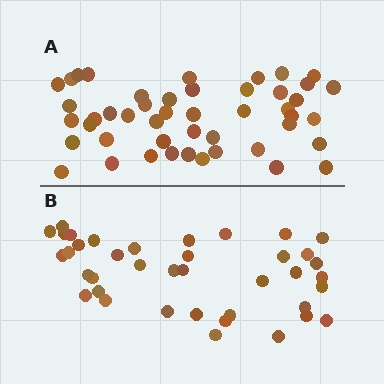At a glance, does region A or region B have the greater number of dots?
Region A (the top region) has more dots.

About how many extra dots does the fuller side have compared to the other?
Region A has roughly 8 or so more dots than region B.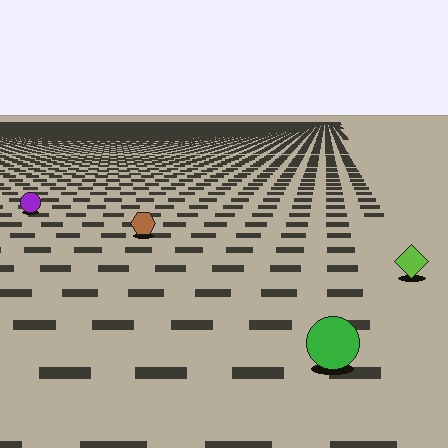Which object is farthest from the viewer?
The purple circle is farthest from the viewer. It appears smaller and the ground texture around it is denser.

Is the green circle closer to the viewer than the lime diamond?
Yes. The green circle is closer — you can tell from the texture gradient: the ground texture is coarser near it.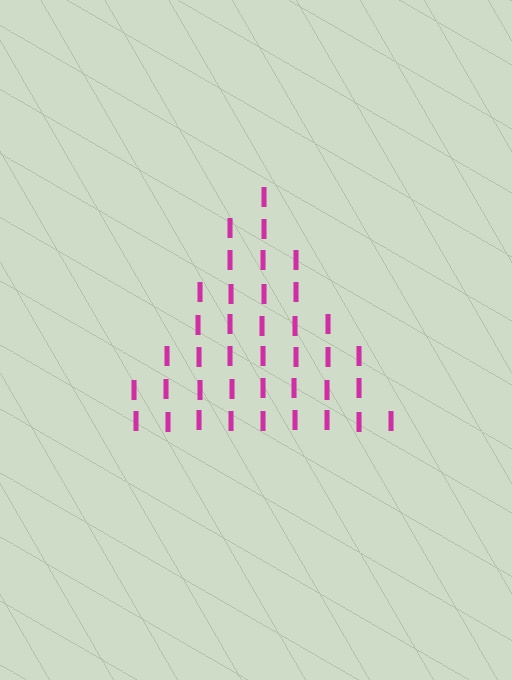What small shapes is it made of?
It is made of small letter I's.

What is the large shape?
The large shape is a triangle.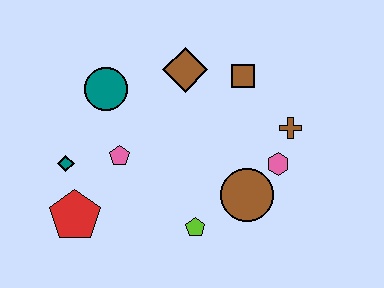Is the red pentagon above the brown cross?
No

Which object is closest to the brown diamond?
The brown square is closest to the brown diamond.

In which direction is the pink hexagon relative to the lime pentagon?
The pink hexagon is to the right of the lime pentagon.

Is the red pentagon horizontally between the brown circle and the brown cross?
No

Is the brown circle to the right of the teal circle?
Yes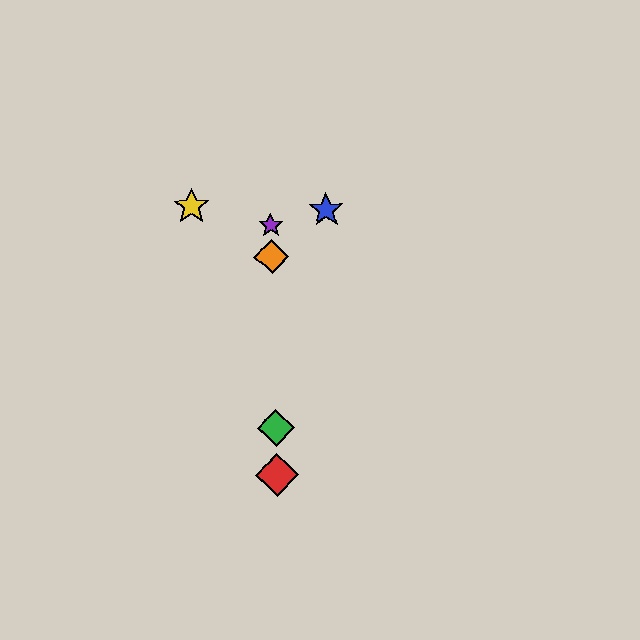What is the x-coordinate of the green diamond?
The green diamond is at x≈276.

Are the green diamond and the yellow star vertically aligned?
No, the green diamond is at x≈276 and the yellow star is at x≈191.